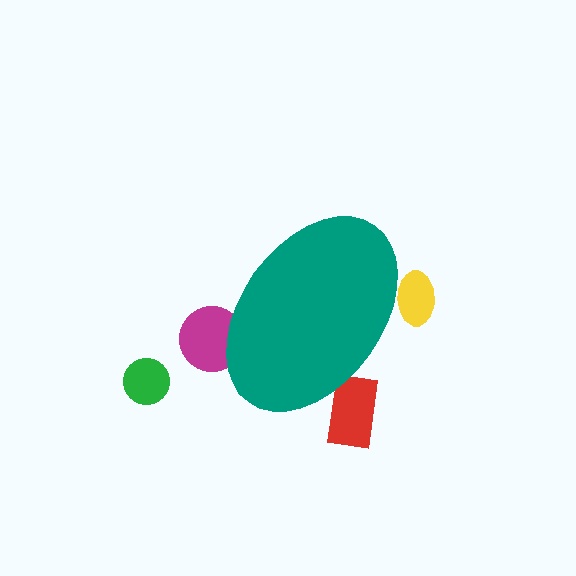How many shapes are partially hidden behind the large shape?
4 shapes are partially hidden.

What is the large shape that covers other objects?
A teal ellipse.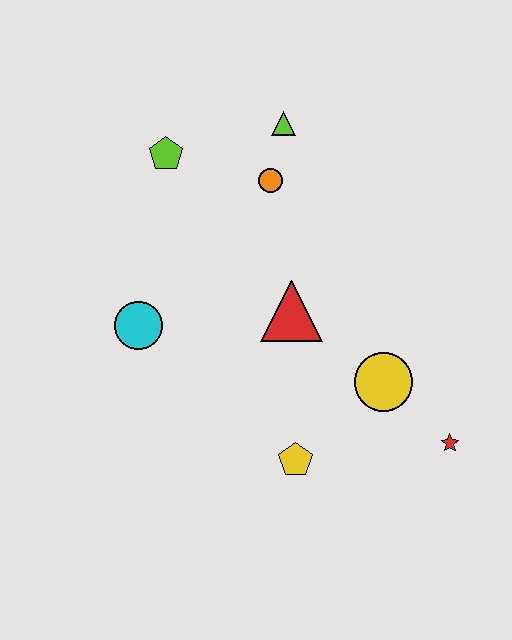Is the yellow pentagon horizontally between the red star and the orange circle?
Yes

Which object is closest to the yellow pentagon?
The yellow circle is closest to the yellow pentagon.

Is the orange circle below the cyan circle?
No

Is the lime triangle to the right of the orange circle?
Yes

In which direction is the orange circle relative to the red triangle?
The orange circle is above the red triangle.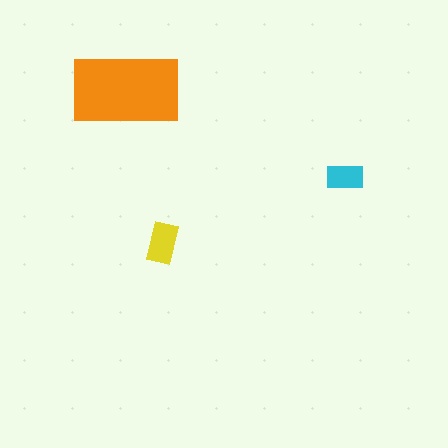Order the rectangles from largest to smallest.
the orange one, the yellow one, the cyan one.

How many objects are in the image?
There are 3 objects in the image.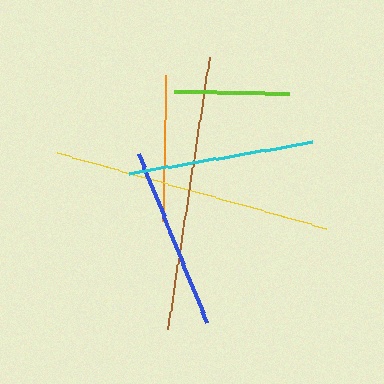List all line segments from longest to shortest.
From longest to shortest: yellow, brown, cyan, blue, orange, lime.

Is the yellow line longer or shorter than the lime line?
The yellow line is longer than the lime line.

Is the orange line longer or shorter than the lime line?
The orange line is longer than the lime line.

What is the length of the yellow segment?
The yellow segment is approximately 280 pixels long.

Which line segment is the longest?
The yellow line is the longest at approximately 280 pixels.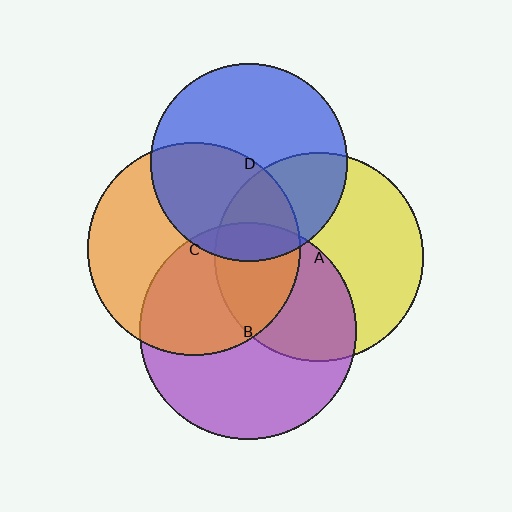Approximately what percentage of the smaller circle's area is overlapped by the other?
Approximately 35%.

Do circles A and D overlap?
Yes.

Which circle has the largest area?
Circle B (purple).